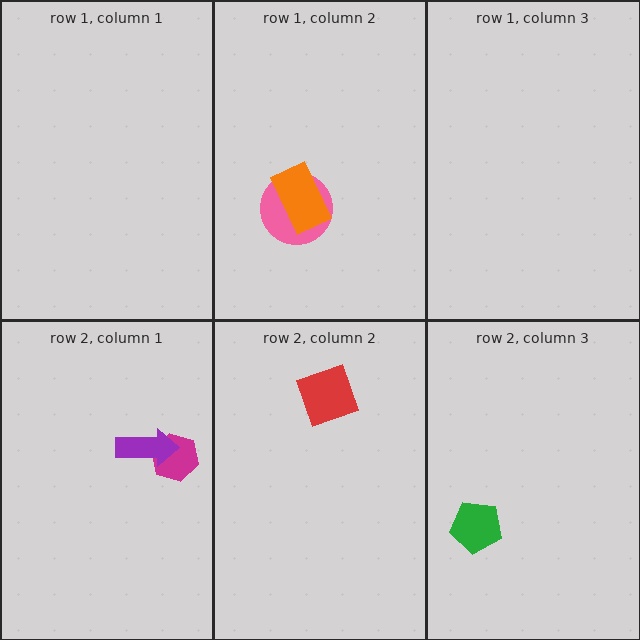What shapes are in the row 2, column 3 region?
The green pentagon.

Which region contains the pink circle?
The row 1, column 2 region.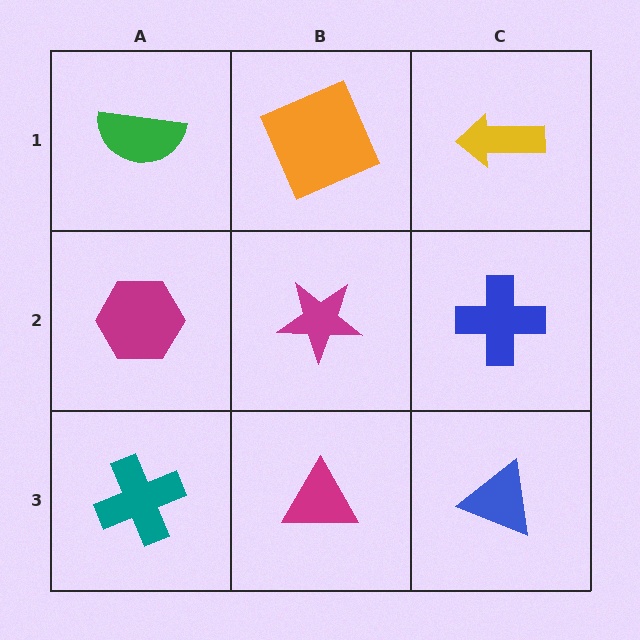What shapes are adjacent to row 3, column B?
A magenta star (row 2, column B), a teal cross (row 3, column A), a blue triangle (row 3, column C).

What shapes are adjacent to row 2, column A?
A green semicircle (row 1, column A), a teal cross (row 3, column A), a magenta star (row 2, column B).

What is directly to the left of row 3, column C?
A magenta triangle.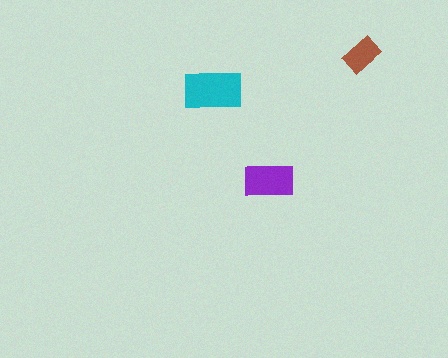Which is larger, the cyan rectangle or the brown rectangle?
The cyan one.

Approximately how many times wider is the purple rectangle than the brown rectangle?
About 1.5 times wider.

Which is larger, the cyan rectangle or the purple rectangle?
The cyan one.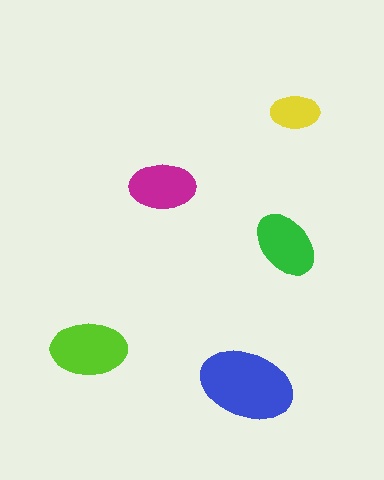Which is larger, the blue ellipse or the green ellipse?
The blue one.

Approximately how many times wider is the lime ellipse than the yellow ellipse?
About 1.5 times wider.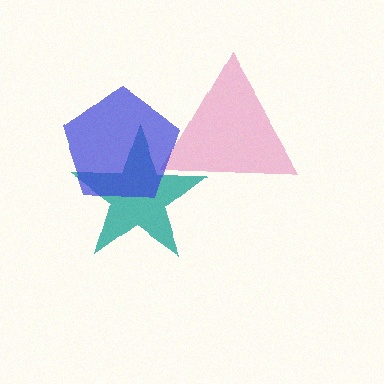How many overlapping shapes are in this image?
There are 3 overlapping shapes in the image.